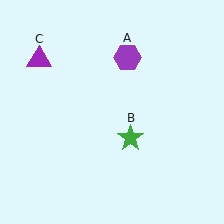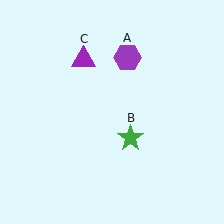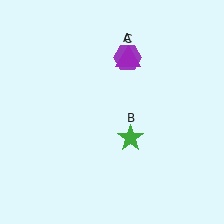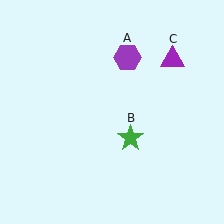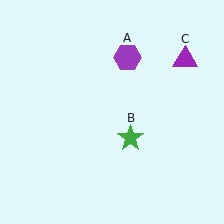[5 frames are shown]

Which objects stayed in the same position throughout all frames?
Purple hexagon (object A) and green star (object B) remained stationary.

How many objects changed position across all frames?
1 object changed position: purple triangle (object C).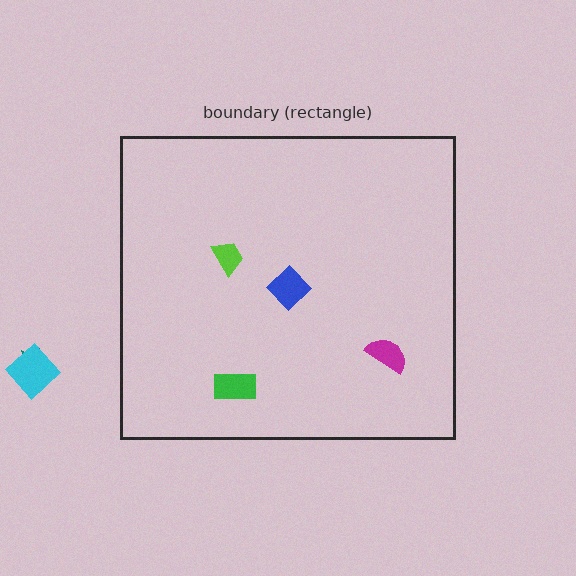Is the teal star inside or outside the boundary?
Outside.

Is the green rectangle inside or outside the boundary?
Inside.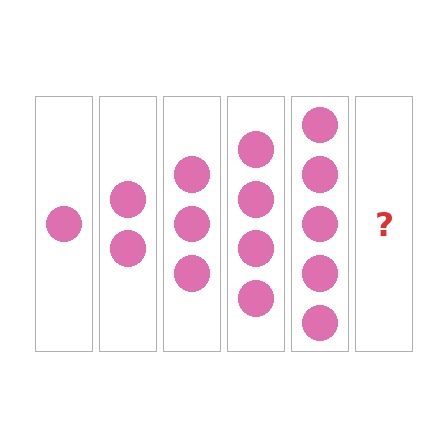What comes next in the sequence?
The next element should be 6 circles.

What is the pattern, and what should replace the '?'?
The pattern is that each step adds one more circle. The '?' should be 6 circles.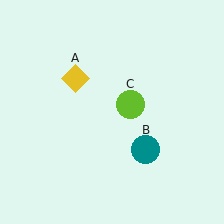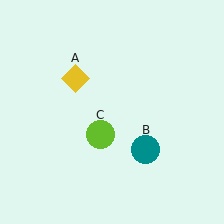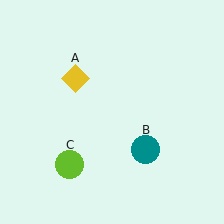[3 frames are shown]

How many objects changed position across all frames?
1 object changed position: lime circle (object C).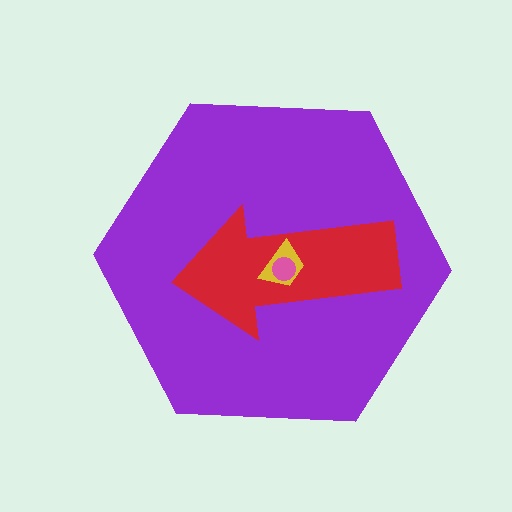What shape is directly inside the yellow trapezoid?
The pink circle.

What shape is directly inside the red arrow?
The yellow trapezoid.